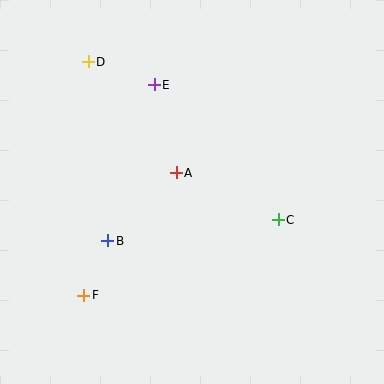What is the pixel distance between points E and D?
The distance between E and D is 70 pixels.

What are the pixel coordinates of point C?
Point C is at (278, 220).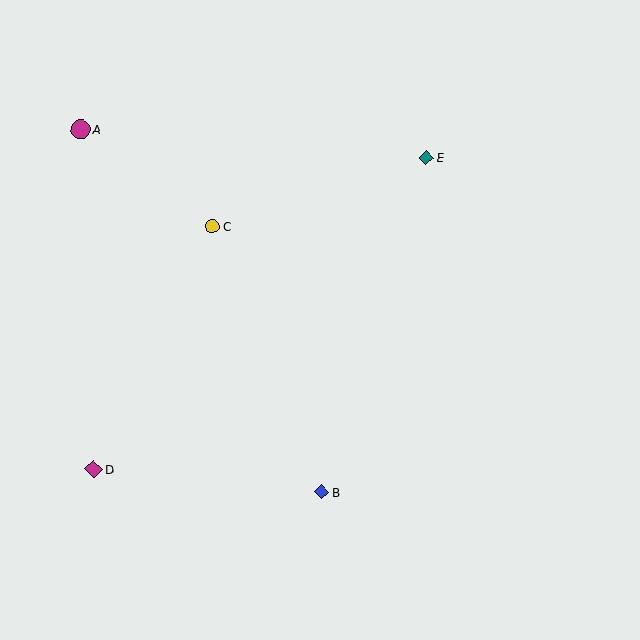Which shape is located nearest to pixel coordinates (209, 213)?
The yellow circle (labeled C) at (212, 226) is nearest to that location.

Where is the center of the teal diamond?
The center of the teal diamond is at (426, 158).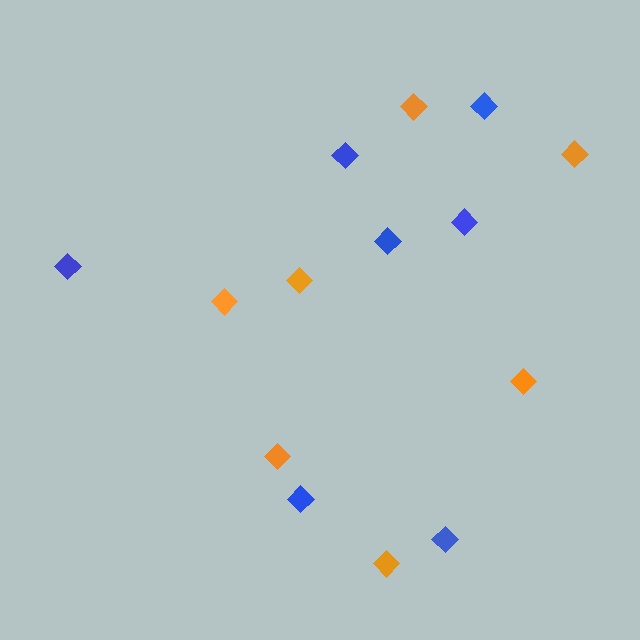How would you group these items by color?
There are 2 groups: one group of orange diamonds (7) and one group of blue diamonds (7).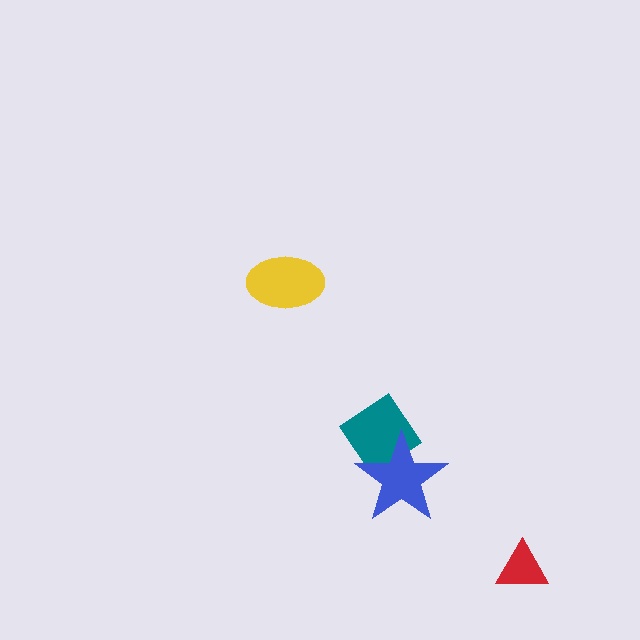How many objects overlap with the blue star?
1 object overlaps with the blue star.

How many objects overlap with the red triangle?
0 objects overlap with the red triangle.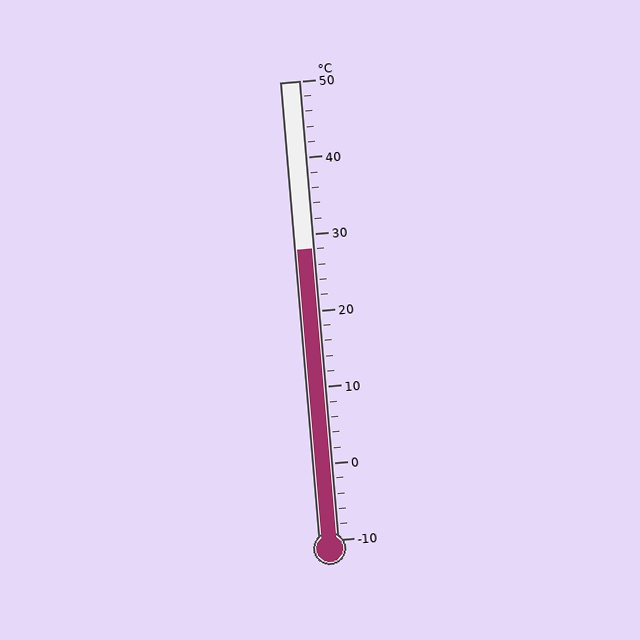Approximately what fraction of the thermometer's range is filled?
The thermometer is filled to approximately 65% of its range.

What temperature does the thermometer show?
The thermometer shows approximately 28°C.